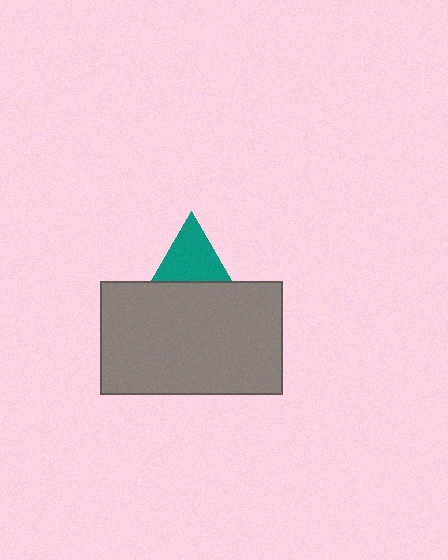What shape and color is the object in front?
The object in front is a gray rectangle.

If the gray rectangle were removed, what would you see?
You would see the complete teal triangle.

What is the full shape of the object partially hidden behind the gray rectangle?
The partially hidden object is a teal triangle.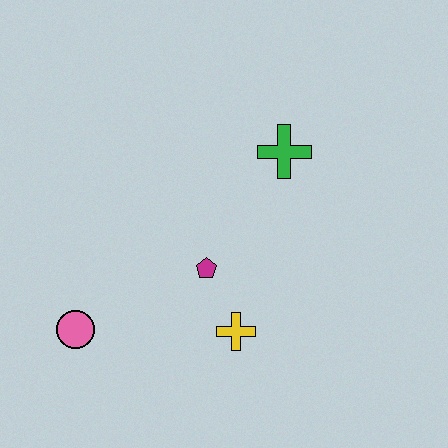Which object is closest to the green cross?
The magenta pentagon is closest to the green cross.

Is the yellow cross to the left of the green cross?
Yes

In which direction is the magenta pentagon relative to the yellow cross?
The magenta pentagon is above the yellow cross.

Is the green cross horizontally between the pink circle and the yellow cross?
No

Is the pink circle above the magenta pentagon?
No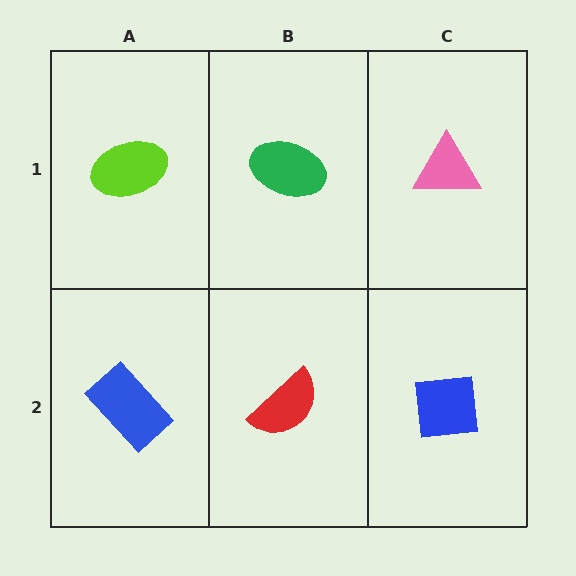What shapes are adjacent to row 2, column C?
A pink triangle (row 1, column C), a red semicircle (row 2, column B).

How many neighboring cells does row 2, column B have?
3.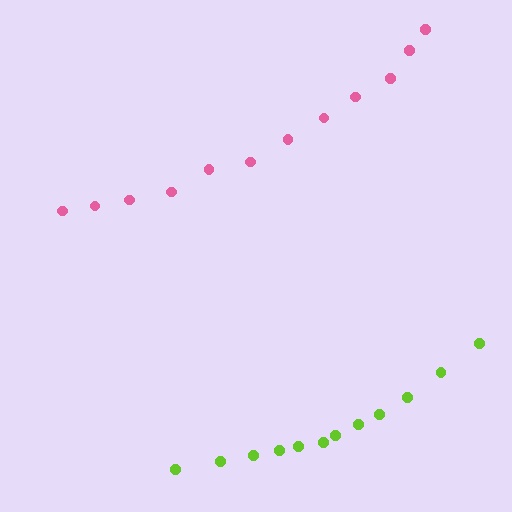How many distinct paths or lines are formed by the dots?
There are 2 distinct paths.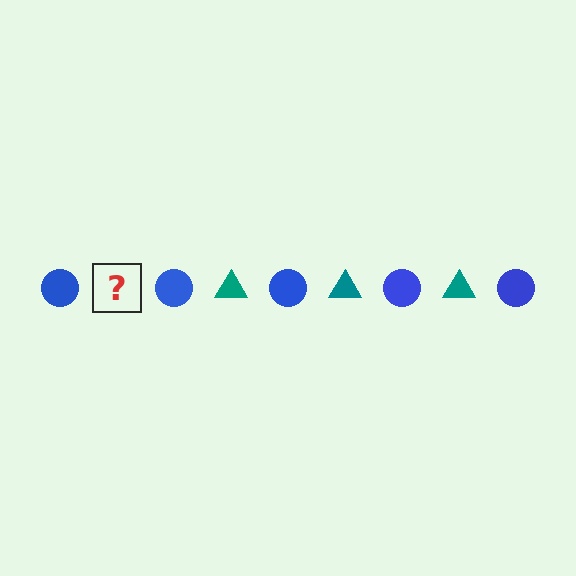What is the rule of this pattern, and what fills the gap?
The rule is that the pattern alternates between blue circle and teal triangle. The gap should be filled with a teal triangle.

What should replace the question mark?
The question mark should be replaced with a teal triangle.